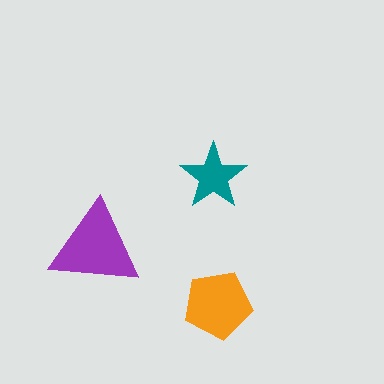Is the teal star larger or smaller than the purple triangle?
Smaller.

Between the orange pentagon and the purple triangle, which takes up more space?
The purple triangle.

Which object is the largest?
The purple triangle.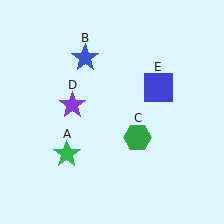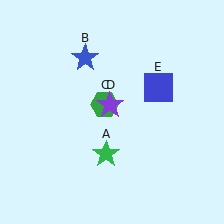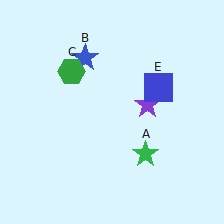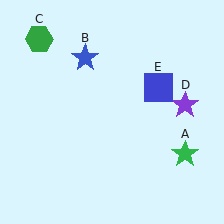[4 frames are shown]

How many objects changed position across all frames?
3 objects changed position: green star (object A), green hexagon (object C), purple star (object D).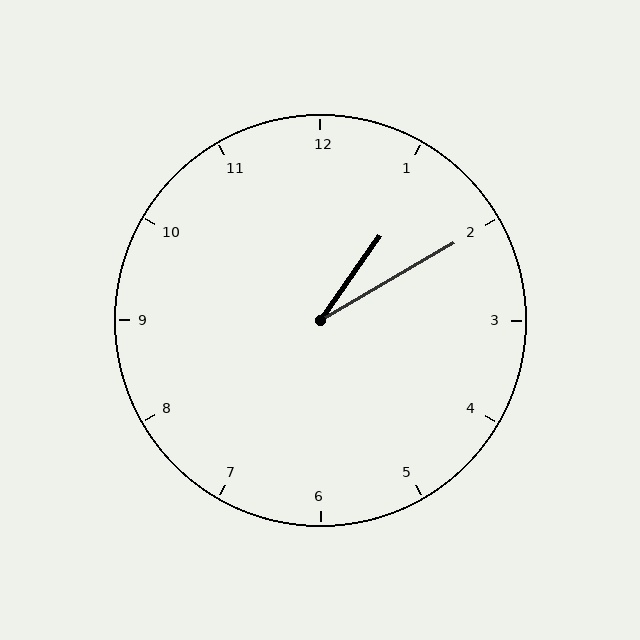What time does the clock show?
1:10.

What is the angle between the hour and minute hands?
Approximately 25 degrees.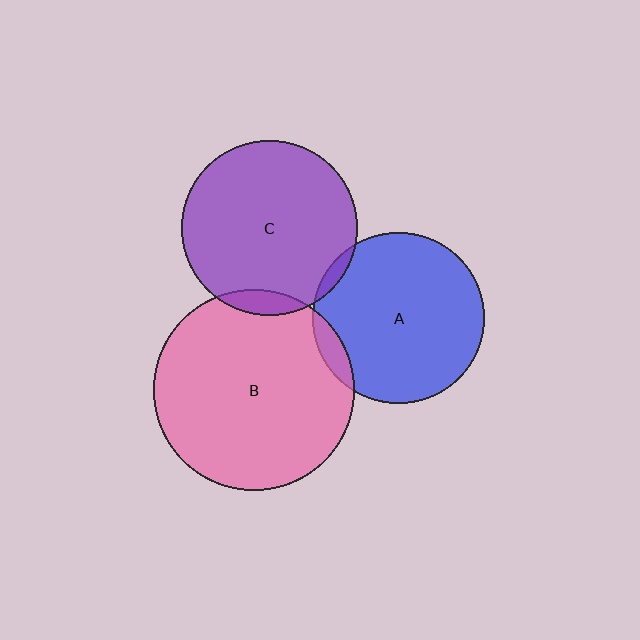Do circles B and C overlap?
Yes.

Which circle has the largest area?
Circle B (pink).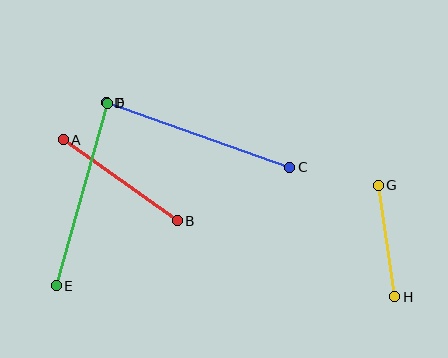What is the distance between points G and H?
The distance is approximately 113 pixels.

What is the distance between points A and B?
The distance is approximately 140 pixels.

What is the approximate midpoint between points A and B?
The midpoint is at approximately (120, 180) pixels.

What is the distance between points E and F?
The distance is approximately 189 pixels.